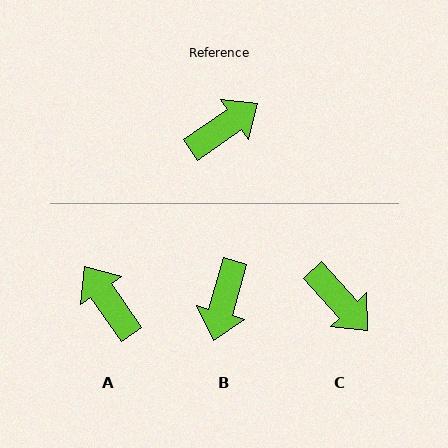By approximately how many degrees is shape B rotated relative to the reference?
Approximately 140 degrees clockwise.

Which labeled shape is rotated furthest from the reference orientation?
B, about 140 degrees away.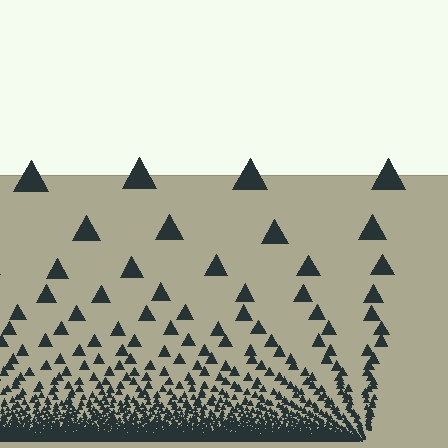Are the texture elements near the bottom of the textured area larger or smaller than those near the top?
Smaller. The gradient is inverted — elements near the bottom are smaller and denser.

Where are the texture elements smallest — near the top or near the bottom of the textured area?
Near the bottom.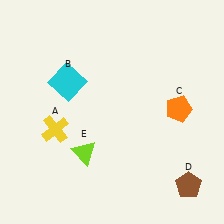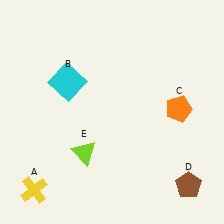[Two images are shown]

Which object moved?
The yellow cross (A) moved down.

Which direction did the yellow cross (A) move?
The yellow cross (A) moved down.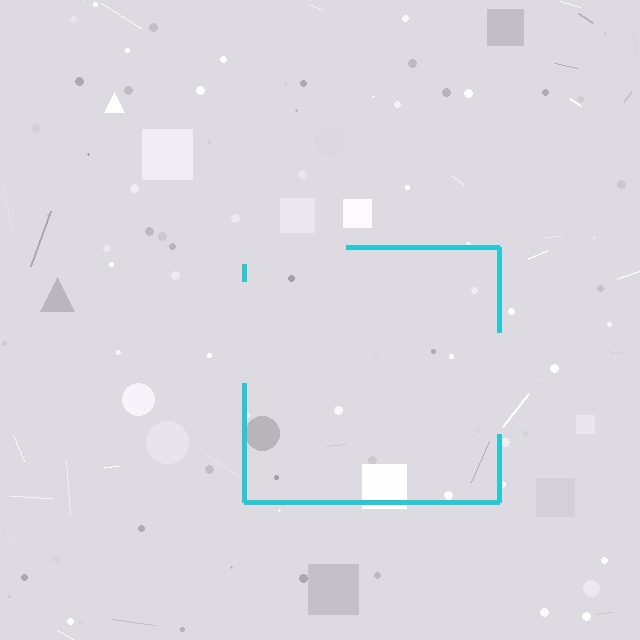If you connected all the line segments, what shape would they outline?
They would outline a square.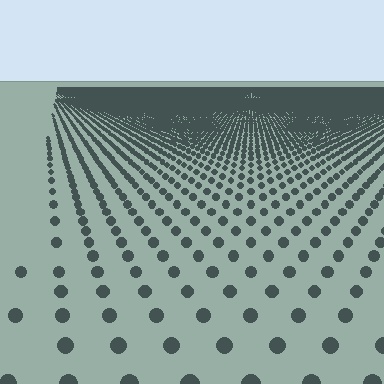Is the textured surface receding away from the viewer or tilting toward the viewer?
The surface is receding away from the viewer. Texture elements get smaller and denser toward the top.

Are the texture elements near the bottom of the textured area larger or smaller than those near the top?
Larger. Near the bottom, elements are closer to the viewer and appear at a bigger on-screen size.